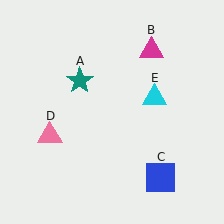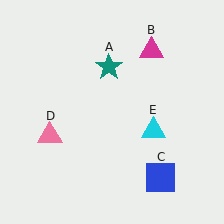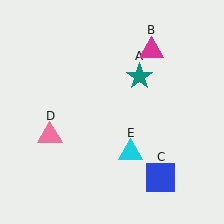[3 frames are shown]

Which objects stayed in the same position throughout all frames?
Magenta triangle (object B) and blue square (object C) and pink triangle (object D) remained stationary.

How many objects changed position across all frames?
2 objects changed position: teal star (object A), cyan triangle (object E).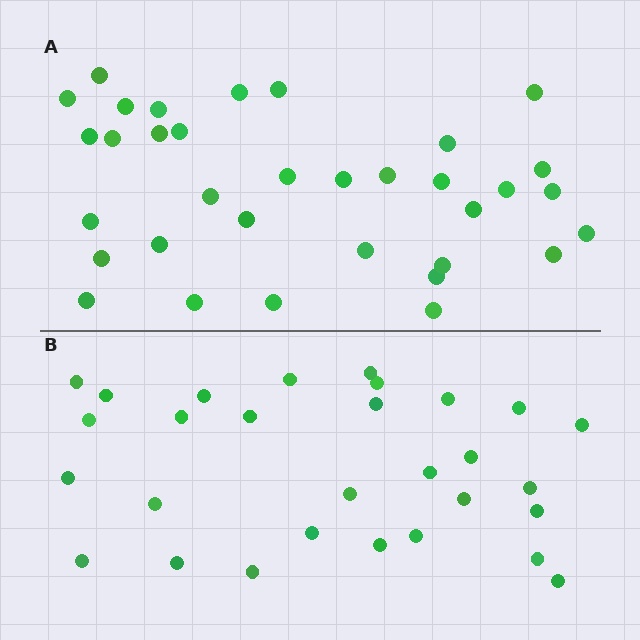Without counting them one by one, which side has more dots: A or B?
Region A (the top region) has more dots.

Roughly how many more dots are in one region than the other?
Region A has about 5 more dots than region B.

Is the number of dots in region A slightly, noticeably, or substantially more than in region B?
Region A has only slightly more — the two regions are fairly close. The ratio is roughly 1.2 to 1.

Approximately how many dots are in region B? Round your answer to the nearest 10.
About 30 dots. (The exact count is 29, which rounds to 30.)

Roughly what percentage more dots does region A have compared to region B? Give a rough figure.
About 15% more.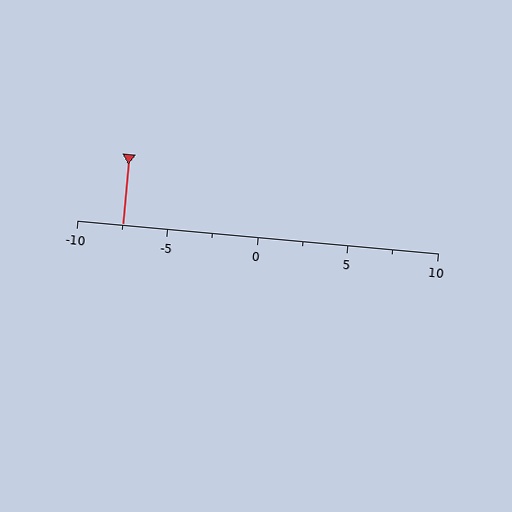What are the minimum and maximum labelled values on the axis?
The axis runs from -10 to 10.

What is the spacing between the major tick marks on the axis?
The major ticks are spaced 5 apart.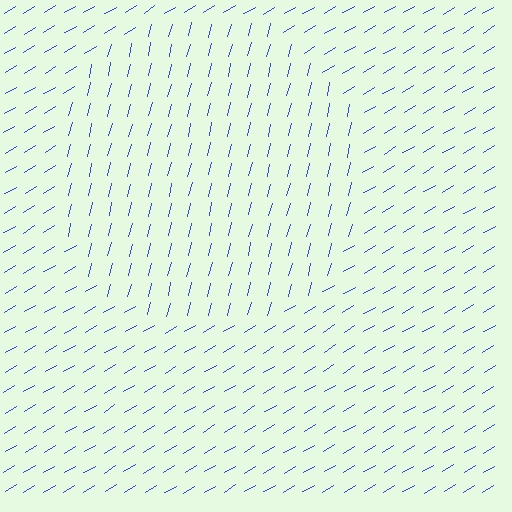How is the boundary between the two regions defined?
The boundary is defined purely by a change in line orientation (approximately 45 degrees difference). All lines are the same color and thickness.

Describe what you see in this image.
The image is filled with small blue line segments. A circle region in the image has lines oriented differently from the surrounding lines, creating a visible texture boundary.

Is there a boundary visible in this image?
Yes, there is a texture boundary formed by a change in line orientation.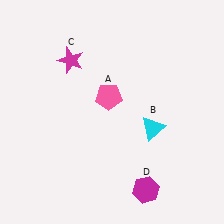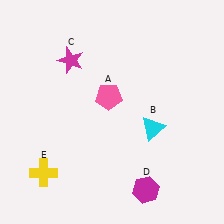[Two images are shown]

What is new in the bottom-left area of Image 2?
A yellow cross (E) was added in the bottom-left area of Image 2.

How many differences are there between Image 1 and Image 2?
There is 1 difference between the two images.